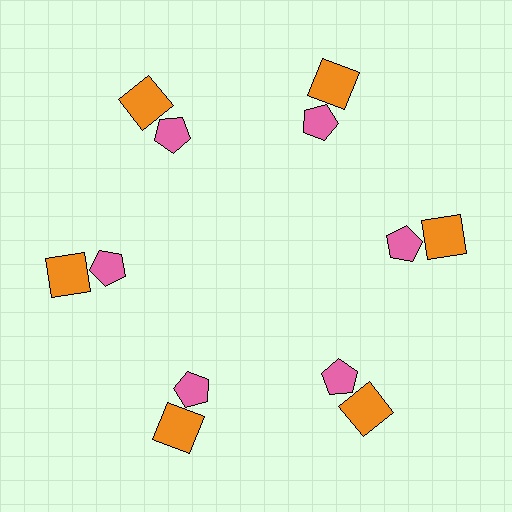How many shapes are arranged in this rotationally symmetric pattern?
There are 12 shapes, arranged in 6 groups of 2.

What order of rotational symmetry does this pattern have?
This pattern has 6-fold rotational symmetry.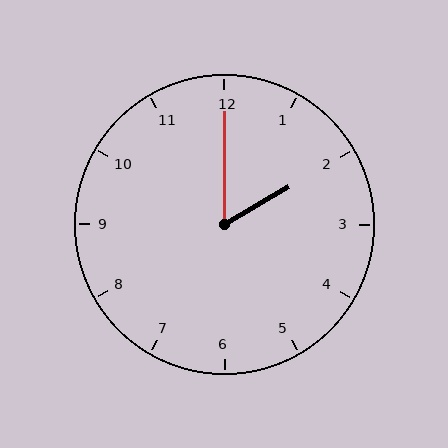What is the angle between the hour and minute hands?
Approximately 60 degrees.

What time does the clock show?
2:00.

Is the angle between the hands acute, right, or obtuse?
It is acute.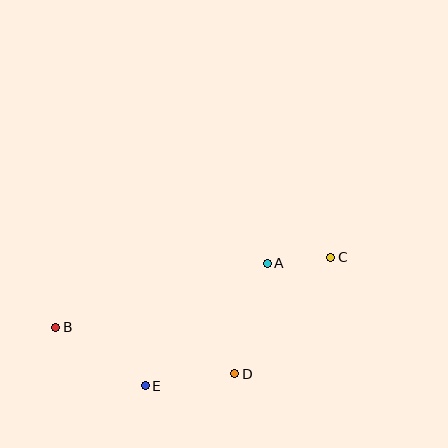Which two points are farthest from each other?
Points B and C are farthest from each other.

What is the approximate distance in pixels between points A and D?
The distance between A and D is approximately 115 pixels.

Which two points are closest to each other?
Points A and C are closest to each other.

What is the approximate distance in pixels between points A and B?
The distance between A and B is approximately 221 pixels.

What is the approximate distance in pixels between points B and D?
The distance between B and D is approximately 185 pixels.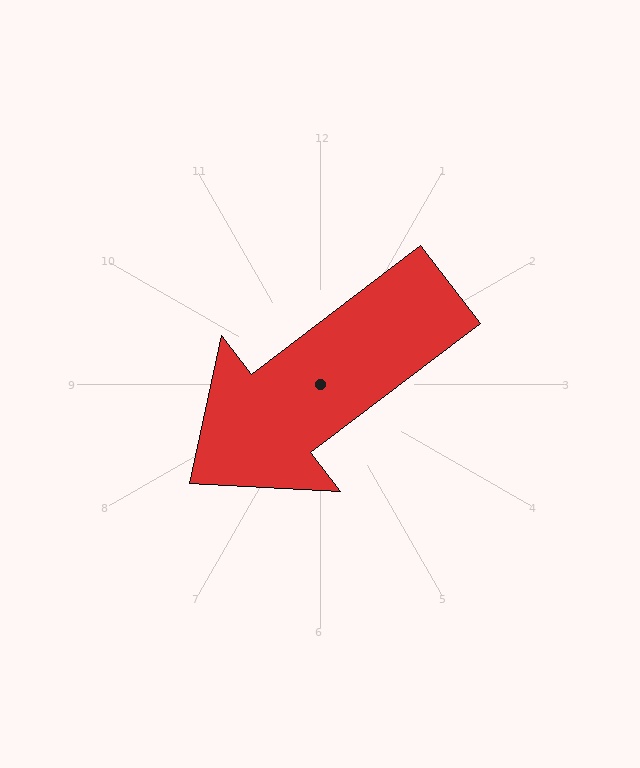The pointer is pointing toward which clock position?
Roughly 8 o'clock.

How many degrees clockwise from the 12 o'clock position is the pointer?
Approximately 233 degrees.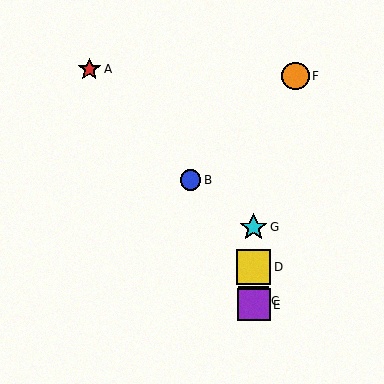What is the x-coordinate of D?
Object D is at x≈254.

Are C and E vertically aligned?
Yes, both are at x≈254.